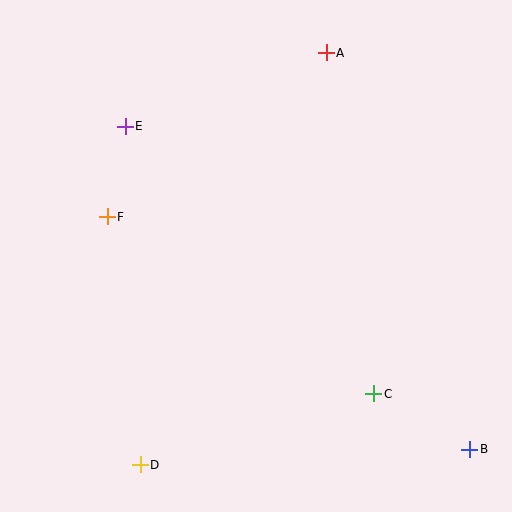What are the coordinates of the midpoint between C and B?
The midpoint between C and B is at (422, 421).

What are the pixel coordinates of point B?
Point B is at (470, 449).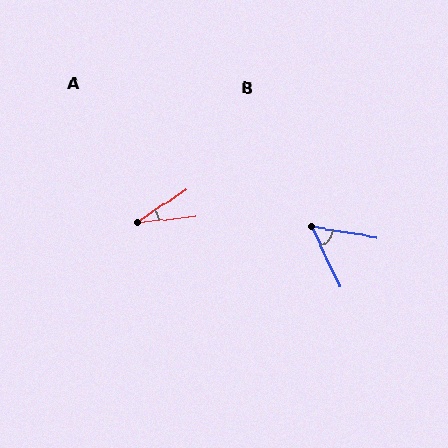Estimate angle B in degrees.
Approximately 55 degrees.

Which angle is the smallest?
A, at approximately 28 degrees.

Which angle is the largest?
B, at approximately 55 degrees.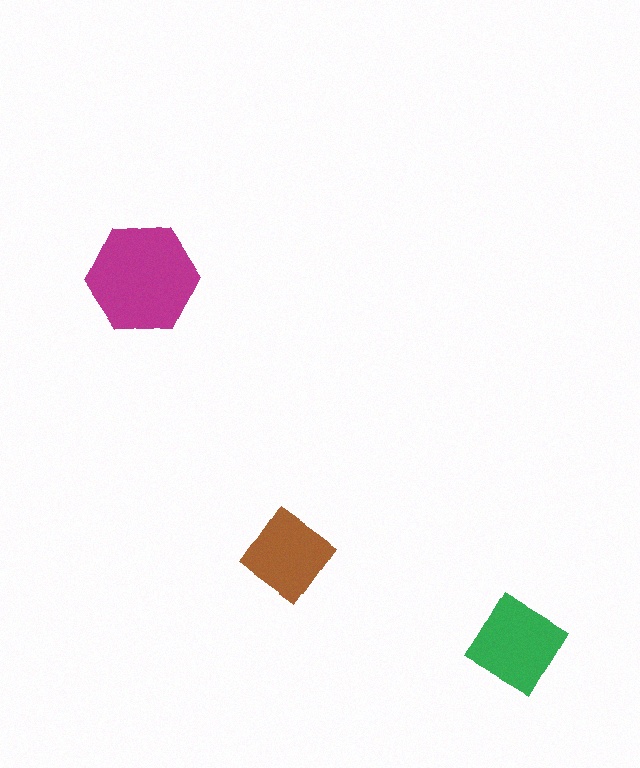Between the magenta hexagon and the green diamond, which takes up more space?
The magenta hexagon.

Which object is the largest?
The magenta hexagon.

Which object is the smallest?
The brown diamond.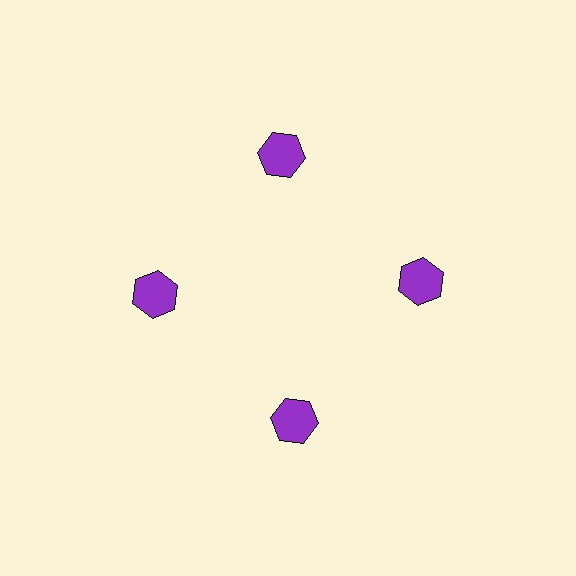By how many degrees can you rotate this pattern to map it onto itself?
The pattern maps onto itself every 90 degrees of rotation.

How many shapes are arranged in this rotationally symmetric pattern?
There are 4 shapes, arranged in 4 groups of 1.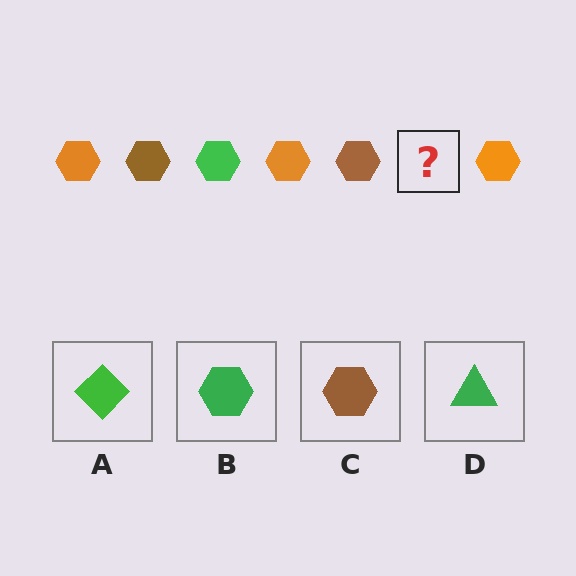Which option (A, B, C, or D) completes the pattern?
B.